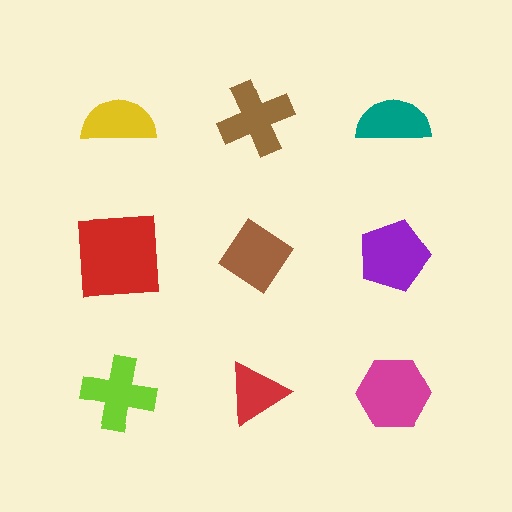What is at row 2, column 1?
A red square.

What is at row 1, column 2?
A brown cross.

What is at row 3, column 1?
A lime cross.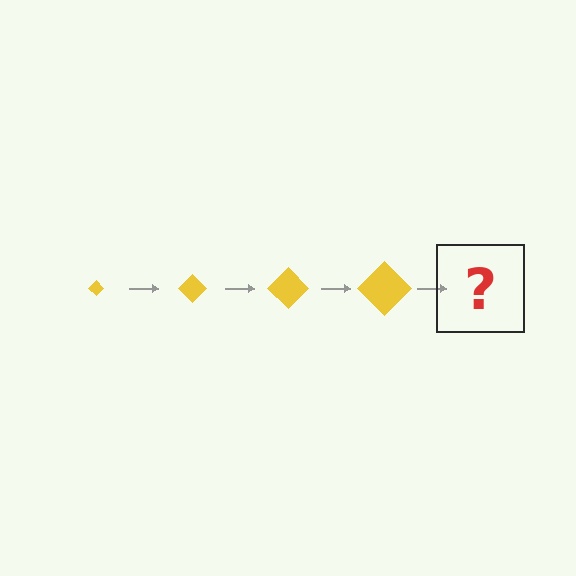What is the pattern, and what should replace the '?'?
The pattern is that the diamond gets progressively larger each step. The '?' should be a yellow diamond, larger than the previous one.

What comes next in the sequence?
The next element should be a yellow diamond, larger than the previous one.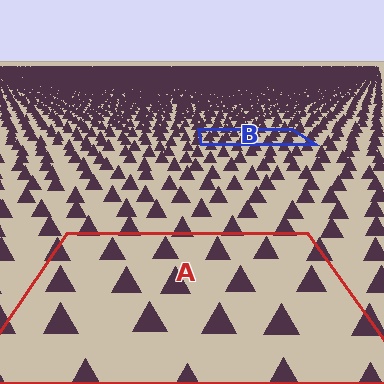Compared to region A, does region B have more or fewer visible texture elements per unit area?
Region B has more texture elements per unit area — they are packed more densely because it is farther away.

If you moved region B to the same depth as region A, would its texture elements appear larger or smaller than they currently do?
They would appear larger. At a closer depth, the same texture elements are projected at a bigger on-screen size.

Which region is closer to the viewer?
Region A is closer. The texture elements there are larger and more spread out.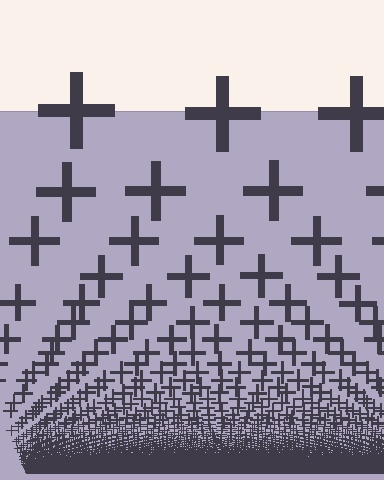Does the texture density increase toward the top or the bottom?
Density increases toward the bottom.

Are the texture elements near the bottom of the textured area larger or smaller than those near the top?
Smaller. The gradient is inverted — elements near the bottom are smaller and denser.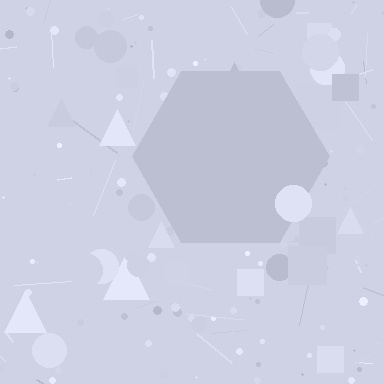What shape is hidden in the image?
A hexagon is hidden in the image.